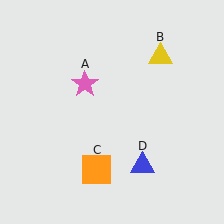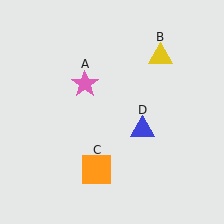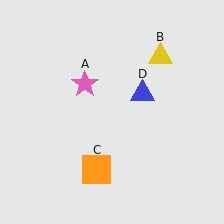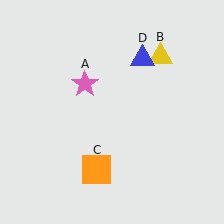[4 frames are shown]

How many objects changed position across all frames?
1 object changed position: blue triangle (object D).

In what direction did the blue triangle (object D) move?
The blue triangle (object D) moved up.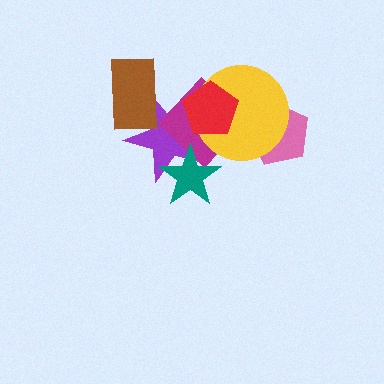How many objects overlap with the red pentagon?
3 objects overlap with the red pentagon.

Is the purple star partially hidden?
Yes, it is partially covered by another shape.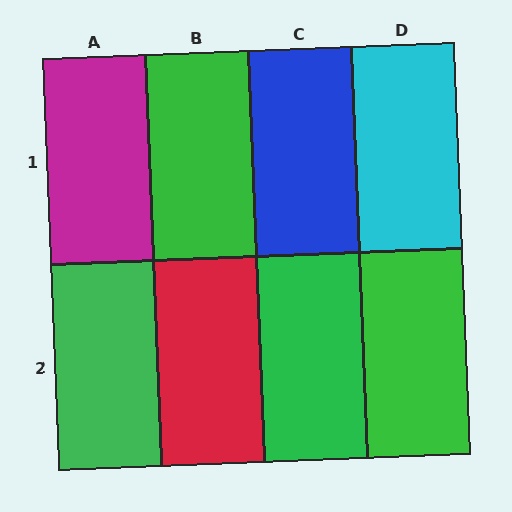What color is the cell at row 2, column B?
Red.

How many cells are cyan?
1 cell is cyan.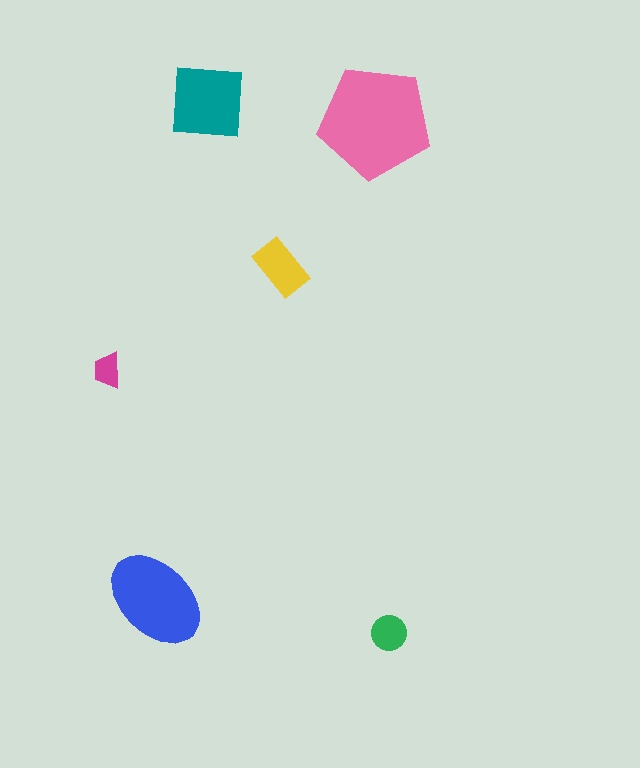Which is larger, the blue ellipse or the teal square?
The blue ellipse.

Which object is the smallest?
The magenta trapezoid.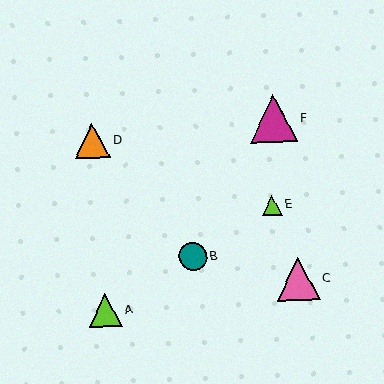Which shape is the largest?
The magenta triangle (labeled F) is the largest.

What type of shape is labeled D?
Shape D is an orange triangle.